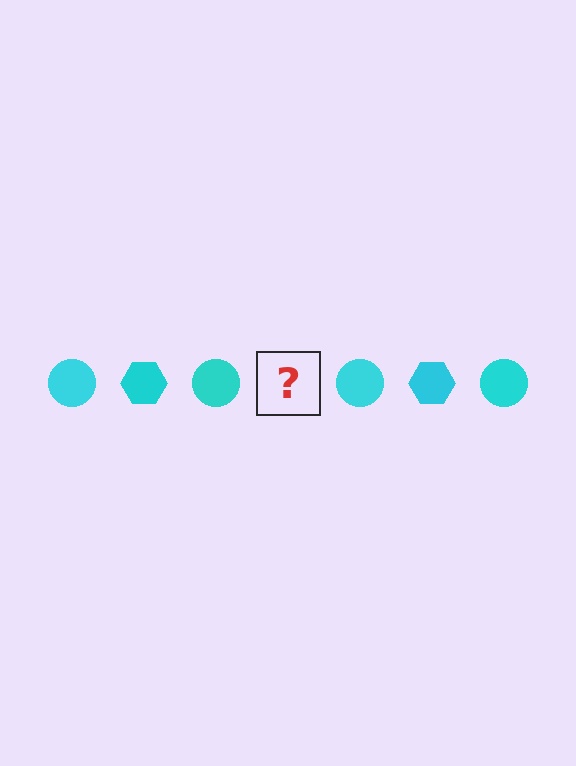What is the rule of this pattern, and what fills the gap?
The rule is that the pattern cycles through circle, hexagon shapes in cyan. The gap should be filled with a cyan hexagon.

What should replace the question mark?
The question mark should be replaced with a cyan hexagon.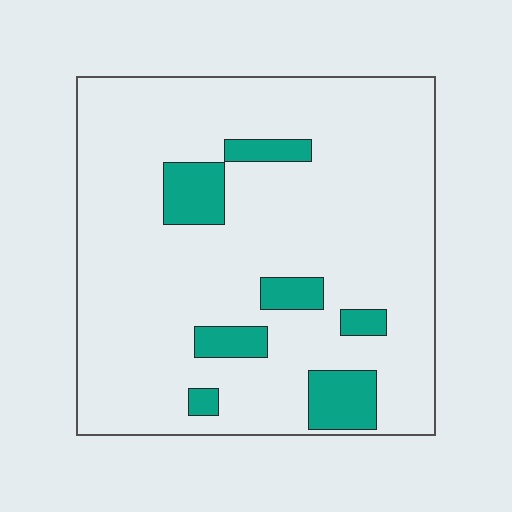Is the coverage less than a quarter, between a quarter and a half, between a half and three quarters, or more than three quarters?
Less than a quarter.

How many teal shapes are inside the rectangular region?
7.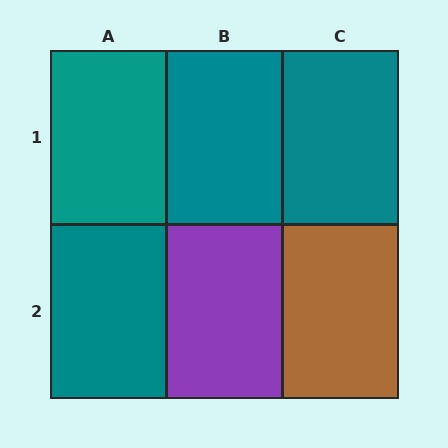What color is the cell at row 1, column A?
Teal.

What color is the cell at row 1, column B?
Teal.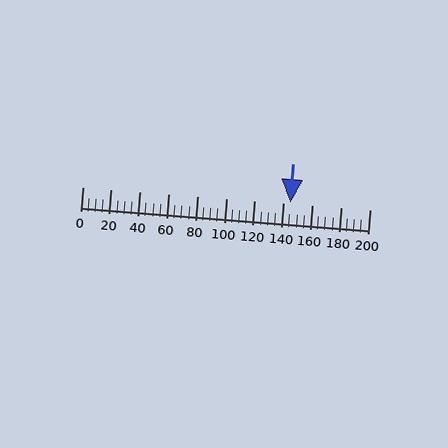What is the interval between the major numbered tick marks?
The major tick marks are spaced 20 units apart.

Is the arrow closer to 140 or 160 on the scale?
The arrow is closer to 140.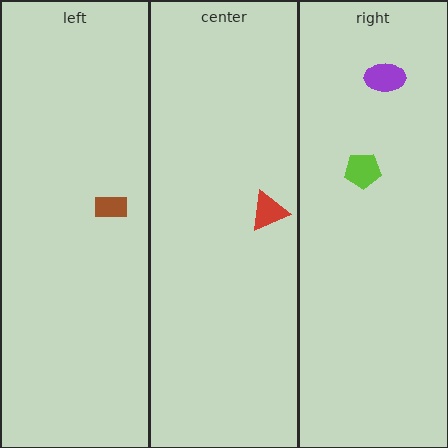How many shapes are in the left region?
1.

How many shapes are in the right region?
2.